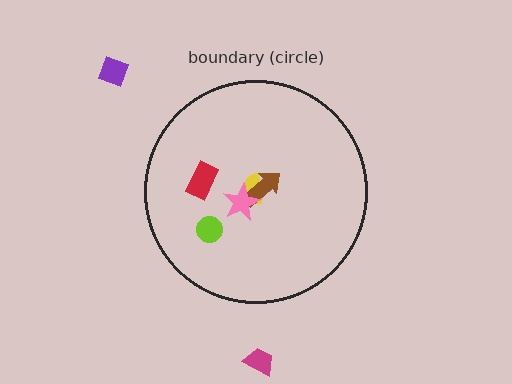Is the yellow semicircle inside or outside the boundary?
Inside.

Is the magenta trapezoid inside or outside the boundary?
Outside.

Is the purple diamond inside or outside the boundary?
Outside.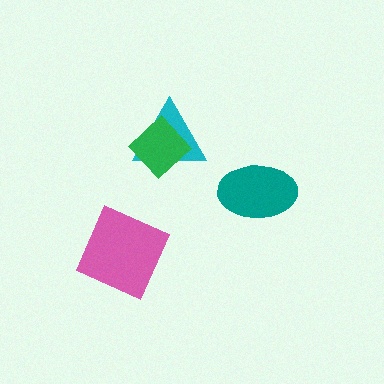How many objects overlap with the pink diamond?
0 objects overlap with the pink diamond.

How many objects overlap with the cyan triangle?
1 object overlaps with the cyan triangle.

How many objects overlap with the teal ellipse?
0 objects overlap with the teal ellipse.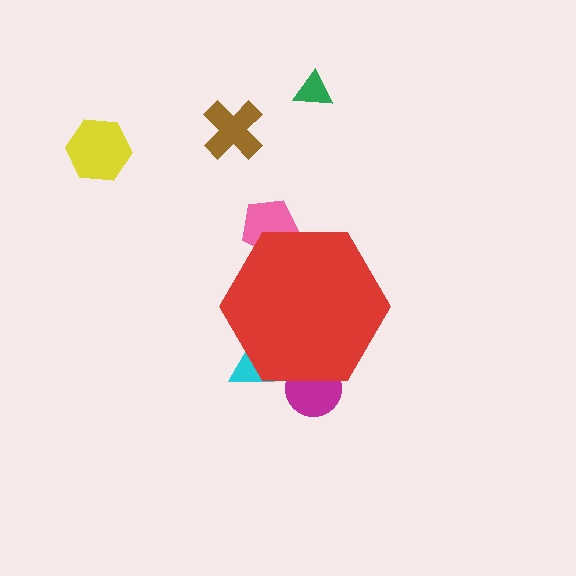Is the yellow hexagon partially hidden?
No, the yellow hexagon is fully visible.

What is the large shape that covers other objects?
A red hexagon.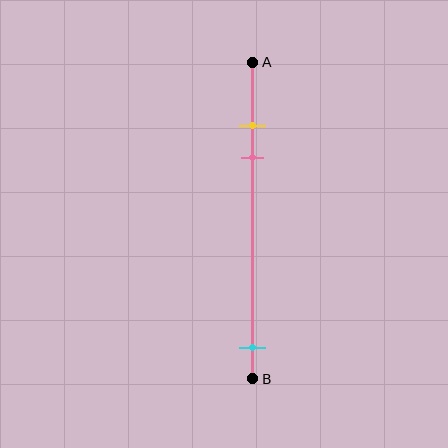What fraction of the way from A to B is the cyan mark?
The cyan mark is approximately 90% (0.9) of the way from A to B.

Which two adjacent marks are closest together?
The yellow and pink marks are the closest adjacent pair.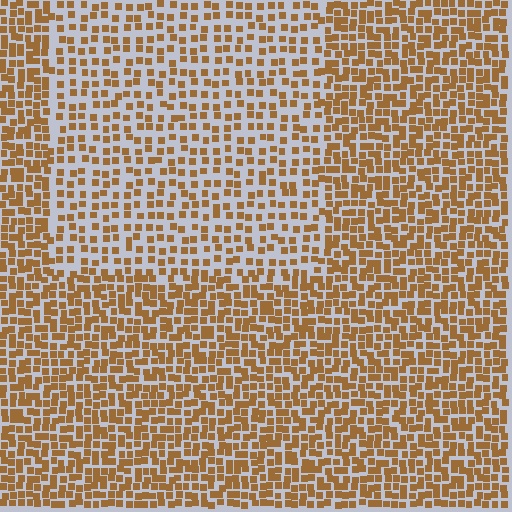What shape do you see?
I see a rectangle.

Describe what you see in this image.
The image contains small brown elements arranged at two different densities. A rectangle-shaped region is visible where the elements are less densely packed than the surrounding area.